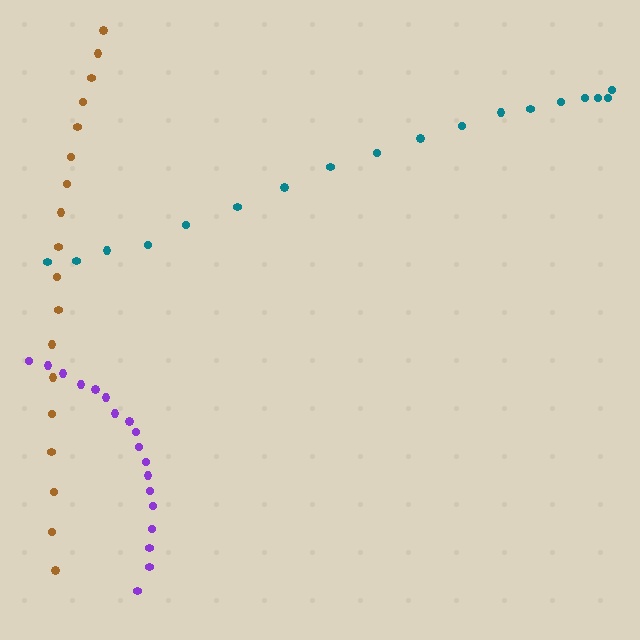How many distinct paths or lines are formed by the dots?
There are 3 distinct paths.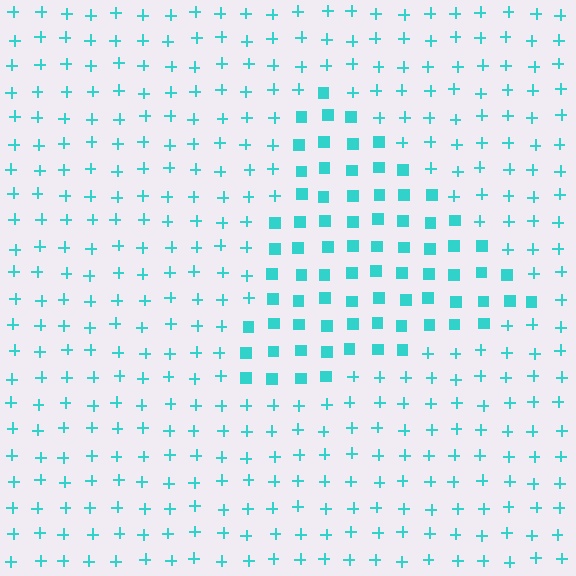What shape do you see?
I see a triangle.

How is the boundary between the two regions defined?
The boundary is defined by a change in element shape: squares inside vs. plus signs outside. All elements share the same color and spacing.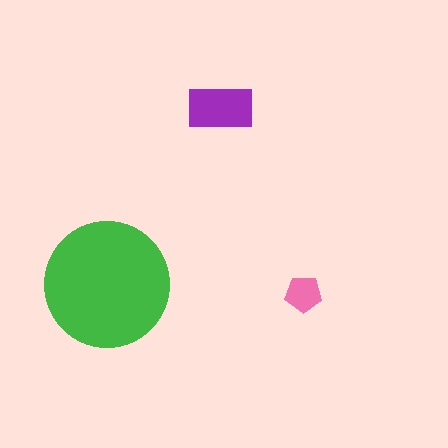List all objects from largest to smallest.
The green circle, the purple rectangle, the pink pentagon.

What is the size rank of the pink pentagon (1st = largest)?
3rd.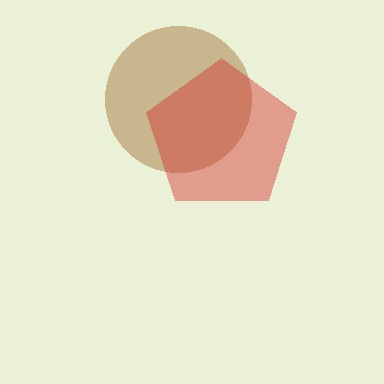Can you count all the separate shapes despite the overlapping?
Yes, there are 2 separate shapes.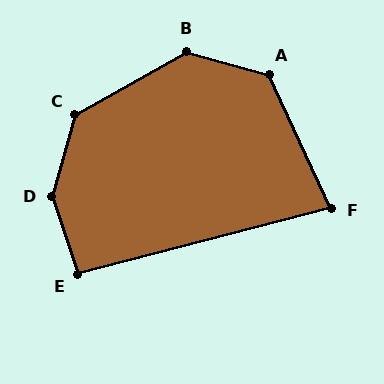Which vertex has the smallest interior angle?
F, at approximately 80 degrees.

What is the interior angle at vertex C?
Approximately 135 degrees (obtuse).